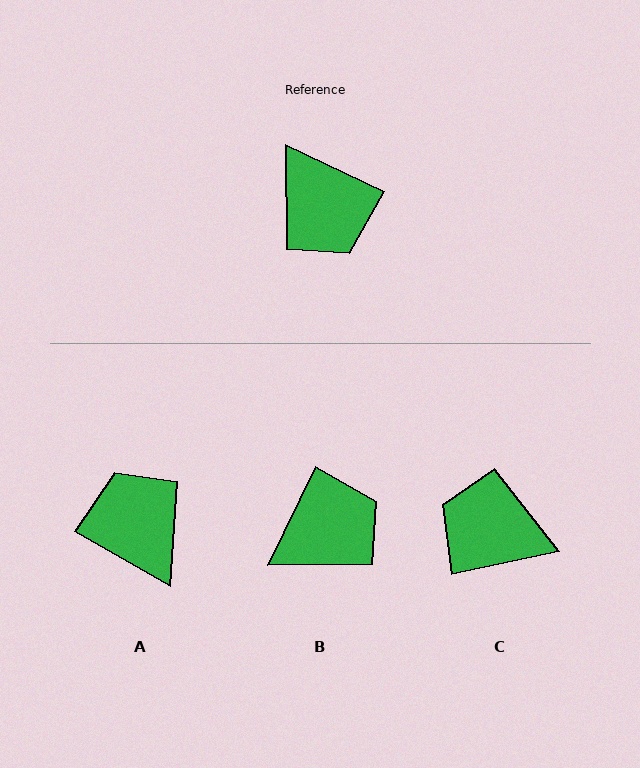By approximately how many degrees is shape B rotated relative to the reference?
Approximately 90 degrees counter-clockwise.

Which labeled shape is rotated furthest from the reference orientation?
A, about 176 degrees away.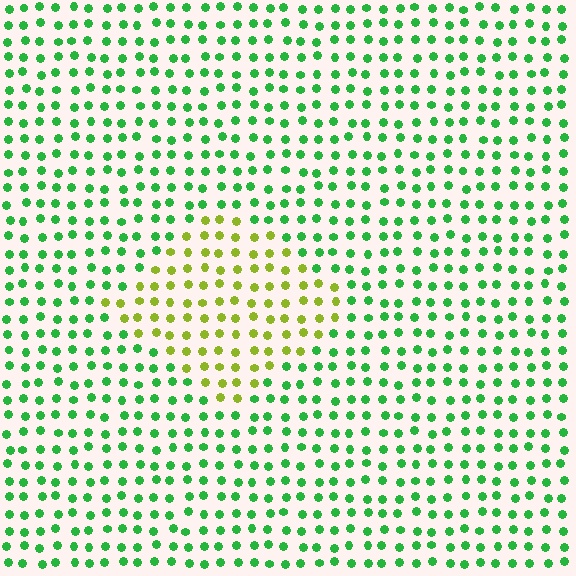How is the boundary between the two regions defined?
The boundary is defined purely by a slight shift in hue (about 52 degrees). Spacing, size, and orientation are identical on both sides.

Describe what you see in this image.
The image is filled with small green elements in a uniform arrangement. A diamond-shaped region is visible where the elements are tinted to a slightly different hue, forming a subtle color boundary.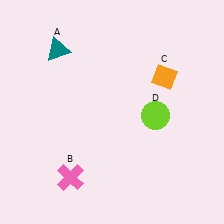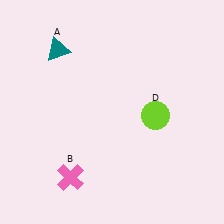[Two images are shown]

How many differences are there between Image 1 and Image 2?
There is 1 difference between the two images.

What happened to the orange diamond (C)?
The orange diamond (C) was removed in Image 2. It was in the top-right area of Image 1.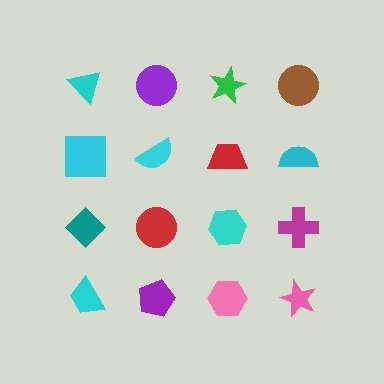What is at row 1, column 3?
A green star.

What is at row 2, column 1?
A cyan square.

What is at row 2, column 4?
A cyan semicircle.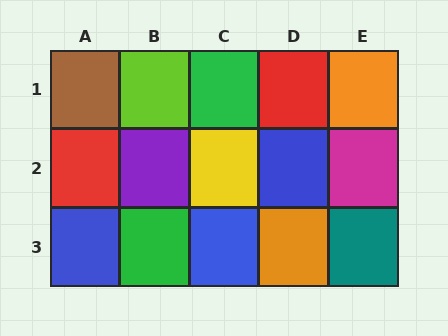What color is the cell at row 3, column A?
Blue.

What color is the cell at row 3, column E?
Teal.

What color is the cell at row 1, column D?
Red.